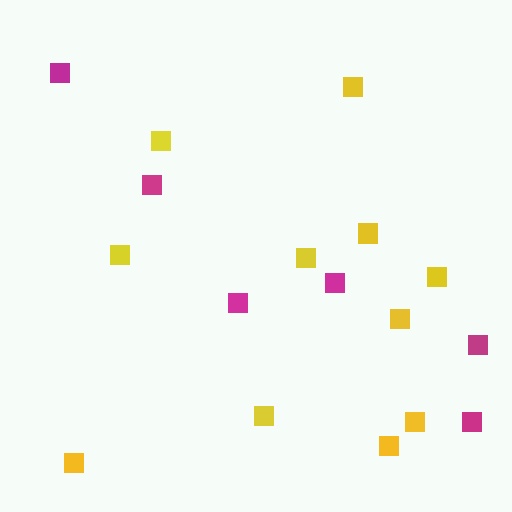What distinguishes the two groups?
There are 2 groups: one group of magenta squares (6) and one group of yellow squares (11).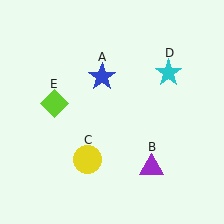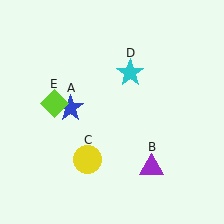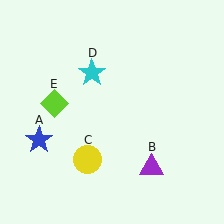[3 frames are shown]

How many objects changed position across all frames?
2 objects changed position: blue star (object A), cyan star (object D).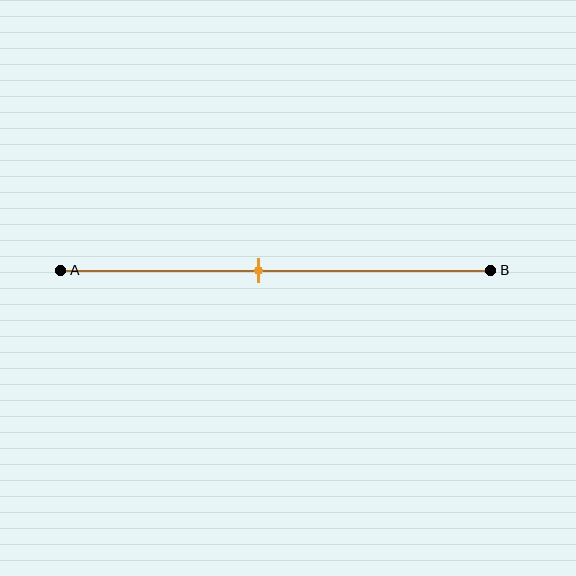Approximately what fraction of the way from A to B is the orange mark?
The orange mark is approximately 45% of the way from A to B.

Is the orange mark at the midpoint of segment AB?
No, the mark is at about 45% from A, not at the 50% midpoint.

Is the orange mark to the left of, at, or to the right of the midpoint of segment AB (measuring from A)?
The orange mark is to the left of the midpoint of segment AB.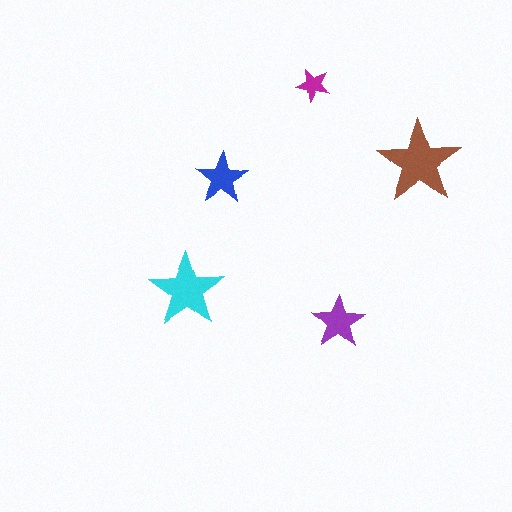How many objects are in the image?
There are 5 objects in the image.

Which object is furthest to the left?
The cyan star is leftmost.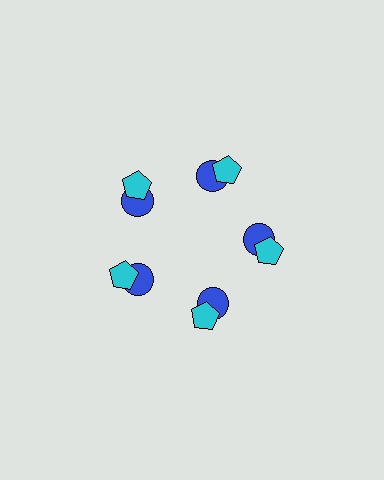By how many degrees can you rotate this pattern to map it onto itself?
The pattern maps onto itself every 72 degrees of rotation.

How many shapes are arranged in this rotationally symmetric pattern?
There are 10 shapes, arranged in 5 groups of 2.